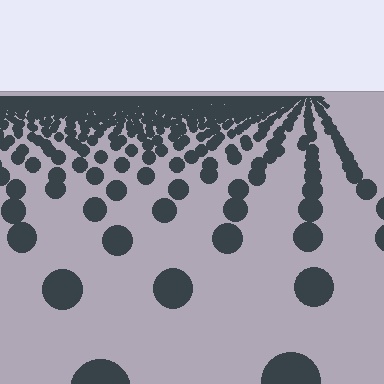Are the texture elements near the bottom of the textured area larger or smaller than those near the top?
Larger. Near the bottom, elements are closer to the viewer and appear at a bigger on-screen size.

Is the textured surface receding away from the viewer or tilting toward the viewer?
The surface is receding away from the viewer. Texture elements get smaller and denser toward the top.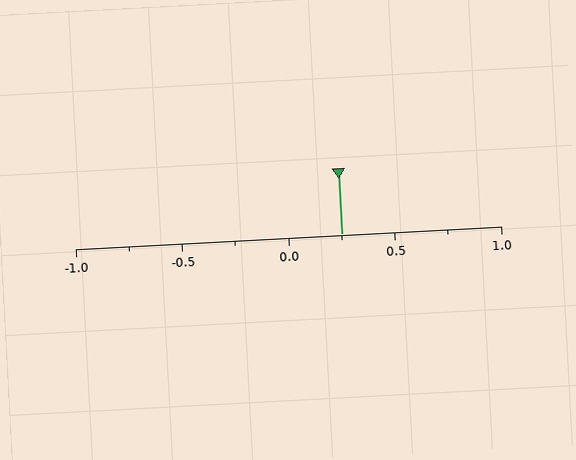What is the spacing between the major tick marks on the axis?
The major ticks are spaced 0.5 apart.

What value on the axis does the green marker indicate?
The marker indicates approximately 0.25.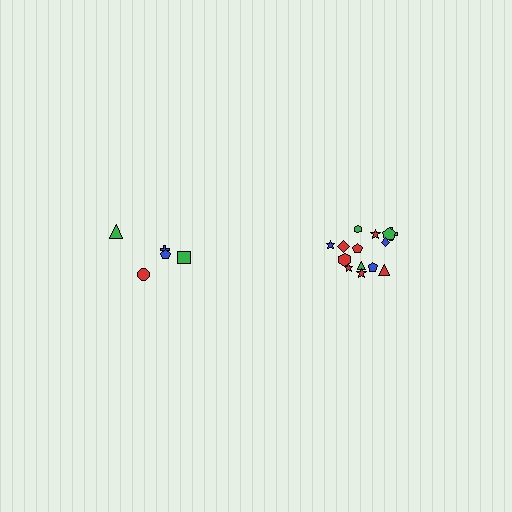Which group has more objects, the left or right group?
The right group.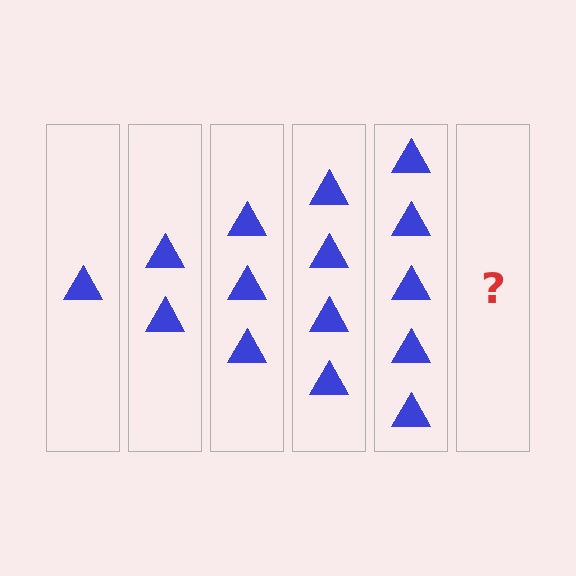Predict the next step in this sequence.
The next step is 6 triangles.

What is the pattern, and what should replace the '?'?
The pattern is that each step adds one more triangle. The '?' should be 6 triangles.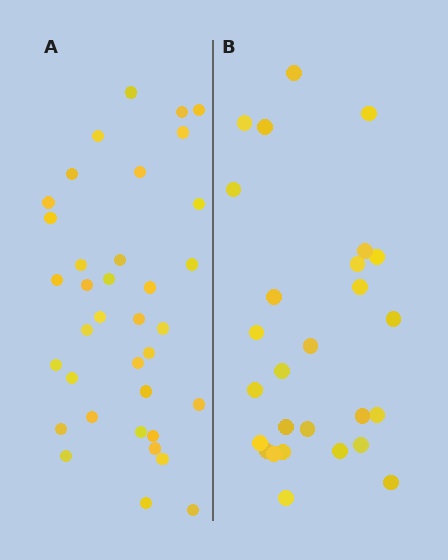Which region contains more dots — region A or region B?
Region A (the left region) has more dots.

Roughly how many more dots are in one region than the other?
Region A has roughly 8 or so more dots than region B.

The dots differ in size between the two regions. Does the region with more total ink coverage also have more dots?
No. Region B has more total ink coverage because its dots are larger, but region A actually contains more individual dots. Total area can be misleading — the number of items is what matters here.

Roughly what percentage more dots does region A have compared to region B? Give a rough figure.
About 35% more.